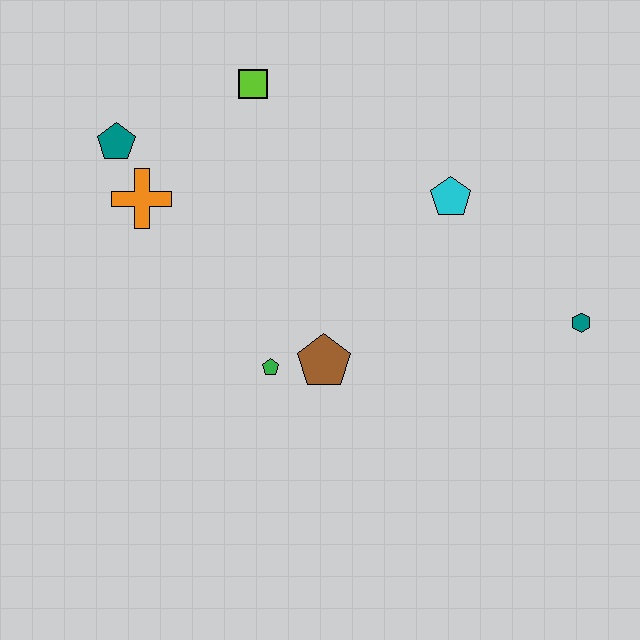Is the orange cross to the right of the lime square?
No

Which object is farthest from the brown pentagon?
The teal pentagon is farthest from the brown pentagon.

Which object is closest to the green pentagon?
The brown pentagon is closest to the green pentagon.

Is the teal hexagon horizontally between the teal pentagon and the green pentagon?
No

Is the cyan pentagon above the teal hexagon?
Yes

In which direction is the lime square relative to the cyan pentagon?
The lime square is to the left of the cyan pentagon.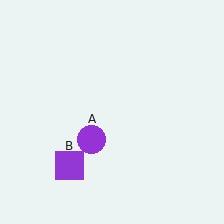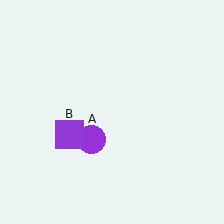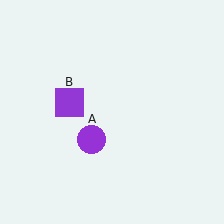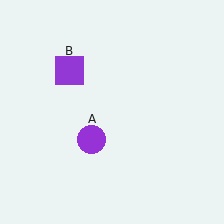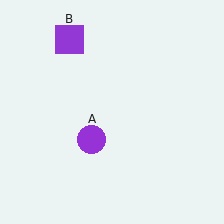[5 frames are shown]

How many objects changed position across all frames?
1 object changed position: purple square (object B).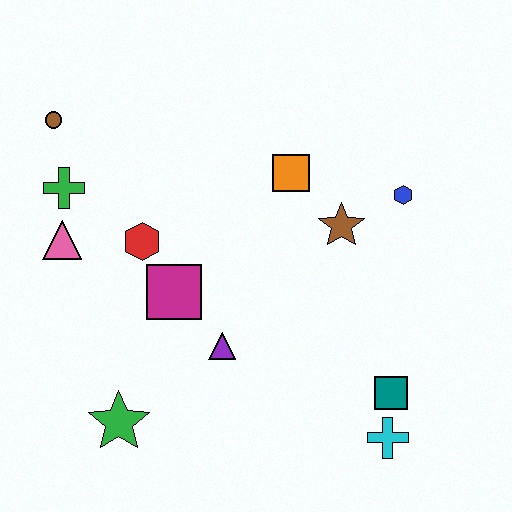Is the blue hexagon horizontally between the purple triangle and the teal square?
No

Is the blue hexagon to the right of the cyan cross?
Yes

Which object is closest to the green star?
The purple triangle is closest to the green star.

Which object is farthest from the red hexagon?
The cyan cross is farthest from the red hexagon.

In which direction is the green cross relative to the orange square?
The green cross is to the left of the orange square.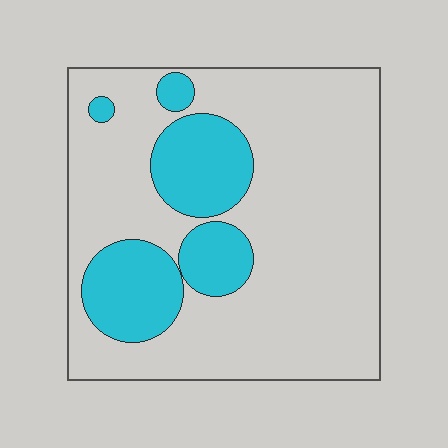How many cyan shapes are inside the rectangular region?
5.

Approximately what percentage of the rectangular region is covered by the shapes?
Approximately 25%.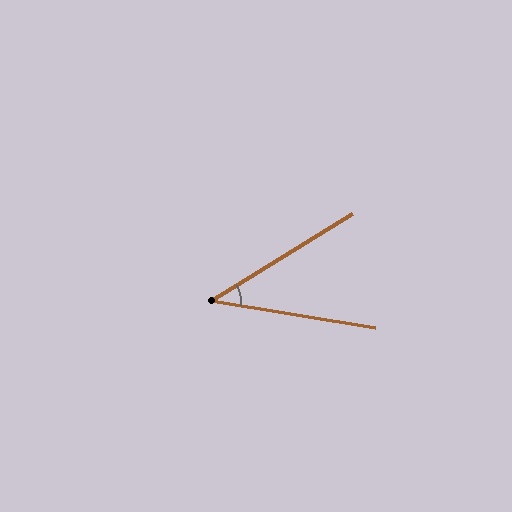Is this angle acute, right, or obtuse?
It is acute.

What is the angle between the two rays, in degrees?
Approximately 41 degrees.